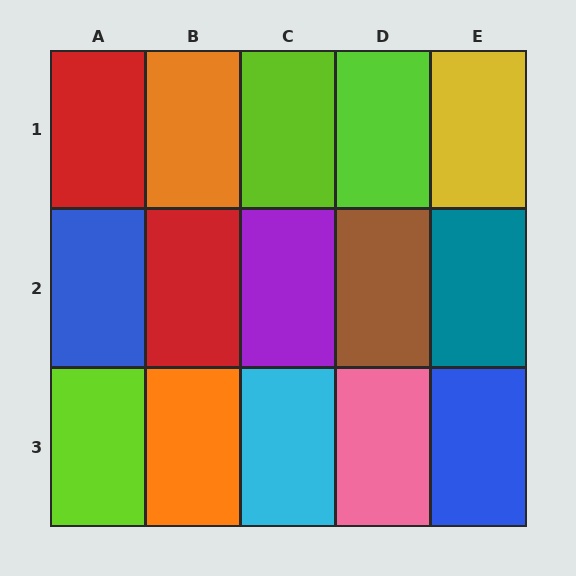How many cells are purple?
1 cell is purple.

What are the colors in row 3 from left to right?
Lime, orange, cyan, pink, blue.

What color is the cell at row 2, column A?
Blue.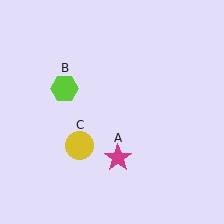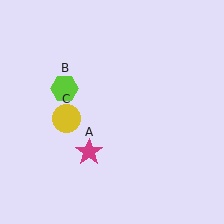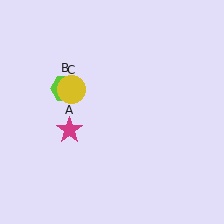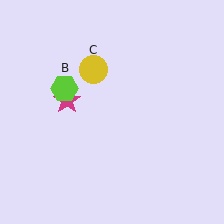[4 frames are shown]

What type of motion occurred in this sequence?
The magenta star (object A), yellow circle (object C) rotated clockwise around the center of the scene.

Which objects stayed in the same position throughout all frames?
Lime hexagon (object B) remained stationary.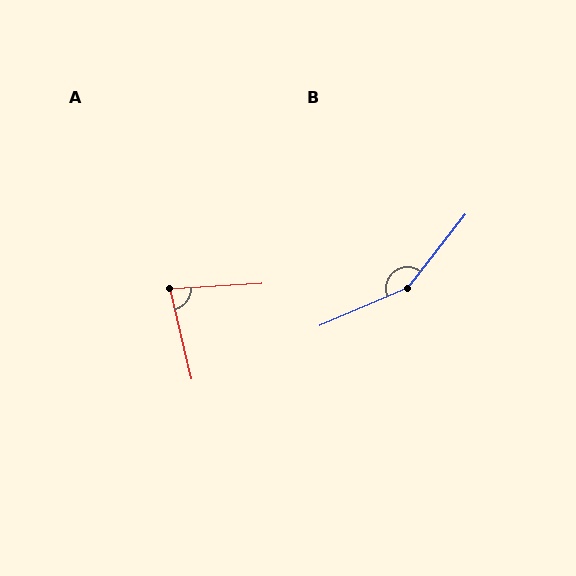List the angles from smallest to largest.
A (80°), B (151°).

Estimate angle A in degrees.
Approximately 80 degrees.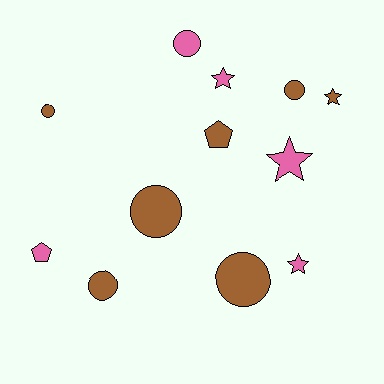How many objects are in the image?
There are 12 objects.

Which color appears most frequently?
Brown, with 7 objects.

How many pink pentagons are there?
There is 1 pink pentagon.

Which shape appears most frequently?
Circle, with 6 objects.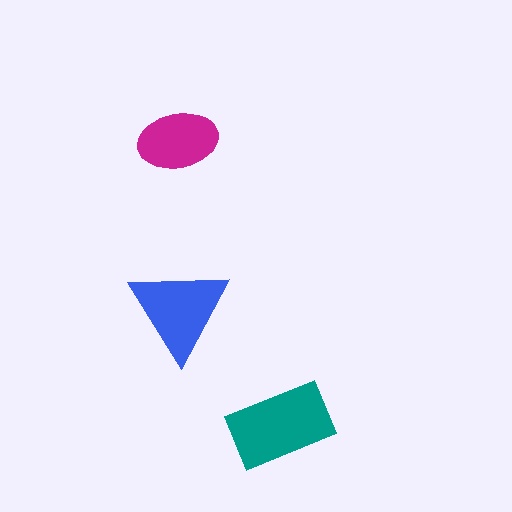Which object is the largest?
The teal rectangle.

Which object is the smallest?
The magenta ellipse.